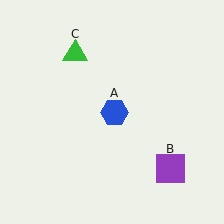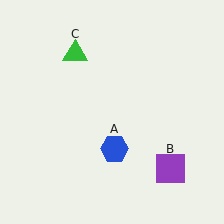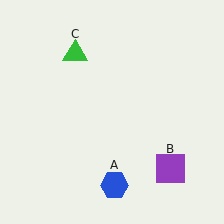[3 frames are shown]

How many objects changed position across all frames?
1 object changed position: blue hexagon (object A).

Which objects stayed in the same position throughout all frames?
Purple square (object B) and green triangle (object C) remained stationary.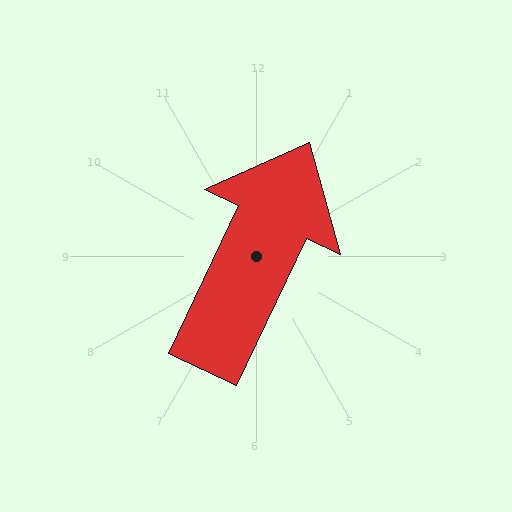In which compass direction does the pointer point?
Northeast.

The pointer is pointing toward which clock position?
Roughly 1 o'clock.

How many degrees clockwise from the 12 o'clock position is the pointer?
Approximately 25 degrees.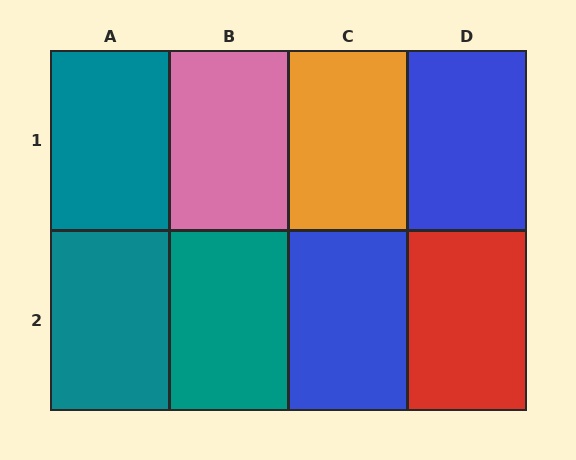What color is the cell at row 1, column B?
Pink.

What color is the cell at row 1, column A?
Teal.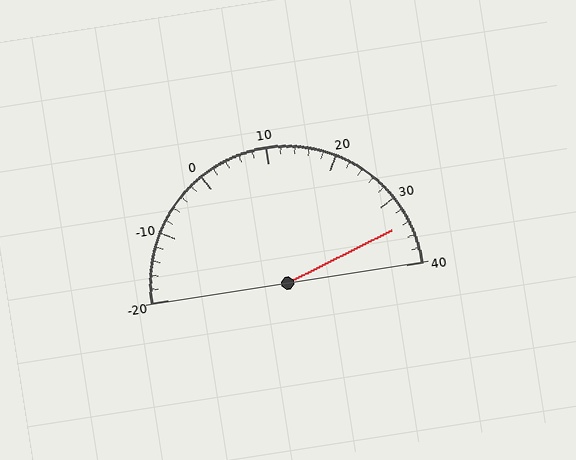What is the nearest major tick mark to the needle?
The nearest major tick mark is 30.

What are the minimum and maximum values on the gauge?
The gauge ranges from -20 to 40.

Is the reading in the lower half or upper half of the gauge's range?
The reading is in the upper half of the range (-20 to 40).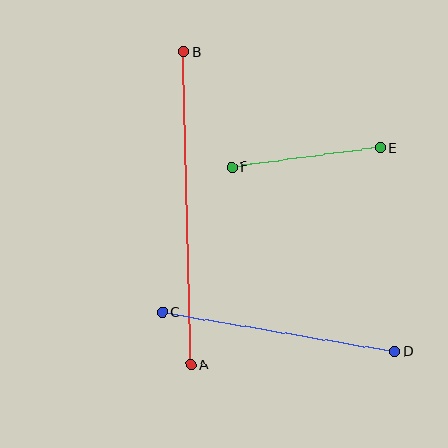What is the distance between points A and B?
The distance is approximately 313 pixels.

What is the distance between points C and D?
The distance is approximately 236 pixels.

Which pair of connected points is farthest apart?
Points A and B are farthest apart.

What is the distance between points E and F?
The distance is approximately 150 pixels.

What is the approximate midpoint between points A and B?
The midpoint is at approximately (187, 208) pixels.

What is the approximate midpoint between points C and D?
The midpoint is at approximately (279, 332) pixels.